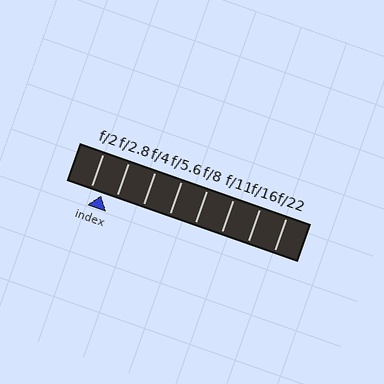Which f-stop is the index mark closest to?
The index mark is closest to f/2.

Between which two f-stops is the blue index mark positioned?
The index mark is between f/2 and f/2.8.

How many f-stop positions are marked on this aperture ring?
There are 8 f-stop positions marked.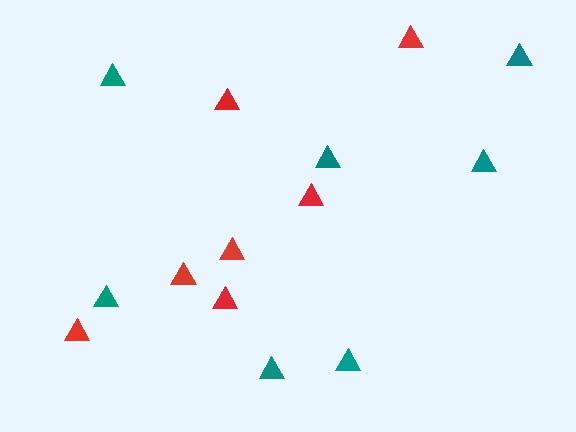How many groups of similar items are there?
There are 2 groups: one group of teal triangles (7) and one group of red triangles (7).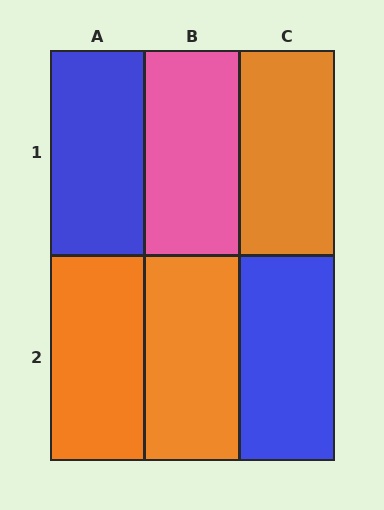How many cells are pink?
1 cell is pink.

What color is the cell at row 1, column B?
Pink.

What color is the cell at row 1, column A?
Blue.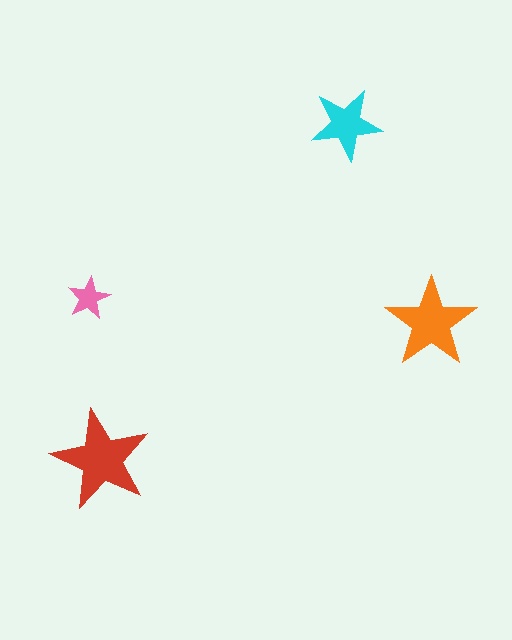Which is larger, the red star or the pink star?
The red one.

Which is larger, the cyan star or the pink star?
The cyan one.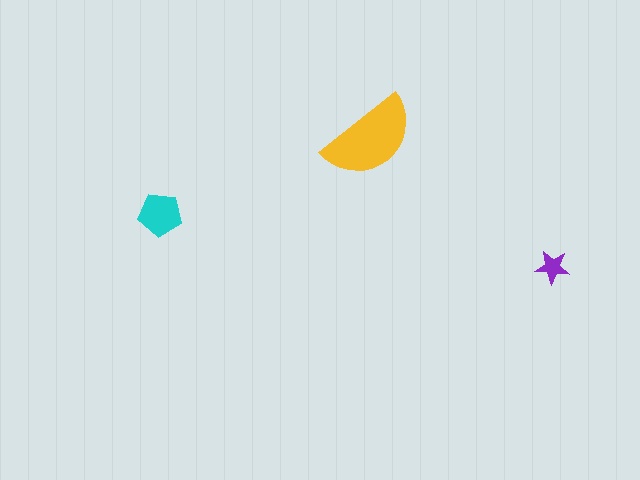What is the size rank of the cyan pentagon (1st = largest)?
2nd.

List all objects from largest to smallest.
The yellow semicircle, the cyan pentagon, the purple star.